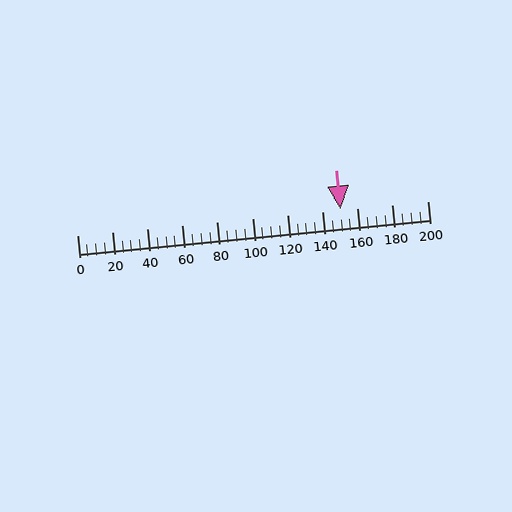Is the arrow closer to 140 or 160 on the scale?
The arrow is closer to 160.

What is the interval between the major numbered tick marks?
The major tick marks are spaced 20 units apart.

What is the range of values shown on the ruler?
The ruler shows values from 0 to 200.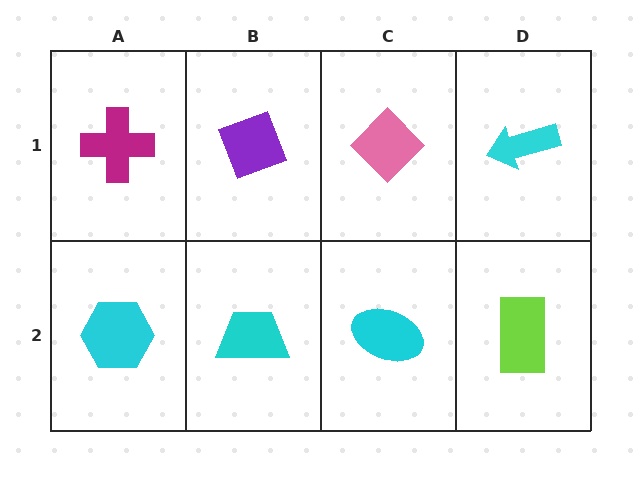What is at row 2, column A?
A cyan hexagon.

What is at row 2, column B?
A cyan trapezoid.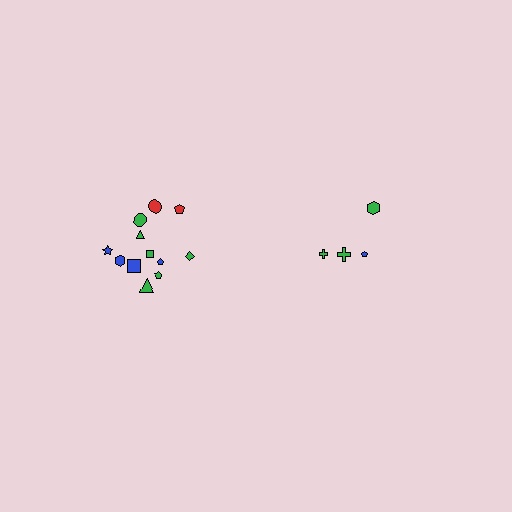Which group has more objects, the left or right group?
The left group.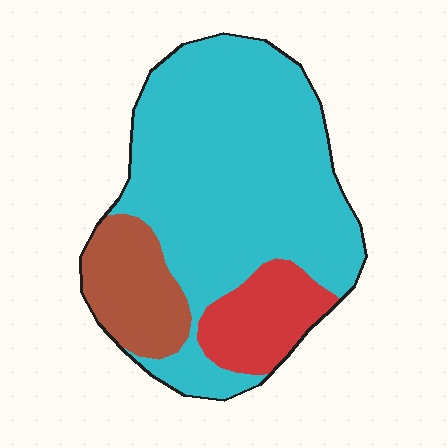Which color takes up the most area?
Cyan, at roughly 70%.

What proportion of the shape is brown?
Brown takes up about one sixth (1/6) of the shape.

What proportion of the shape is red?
Red covers about 15% of the shape.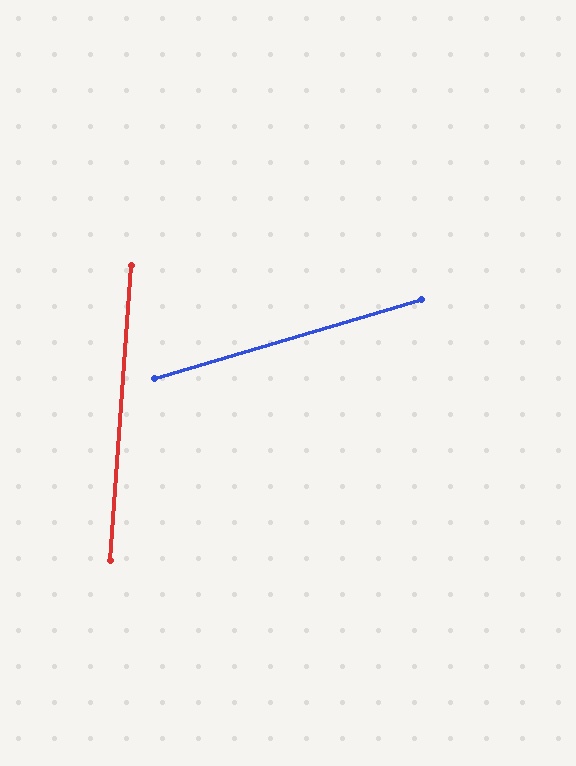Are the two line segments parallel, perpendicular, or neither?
Neither parallel nor perpendicular — they differ by about 70°.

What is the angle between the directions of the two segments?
Approximately 70 degrees.